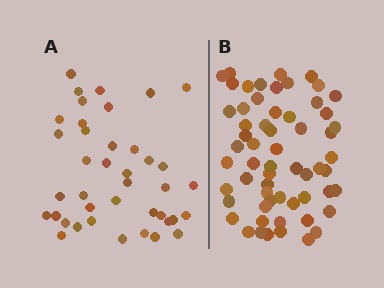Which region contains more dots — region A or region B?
Region B (the right region) has more dots.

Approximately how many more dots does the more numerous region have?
Region B has approximately 20 more dots than region A.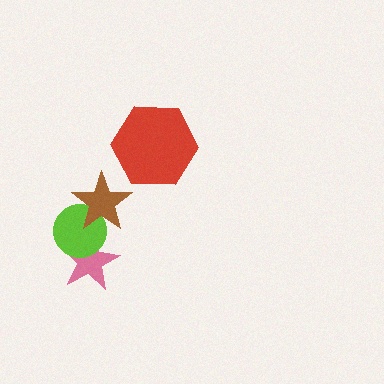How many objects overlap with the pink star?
1 object overlaps with the pink star.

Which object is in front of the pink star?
The lime circle is in front of the pink star.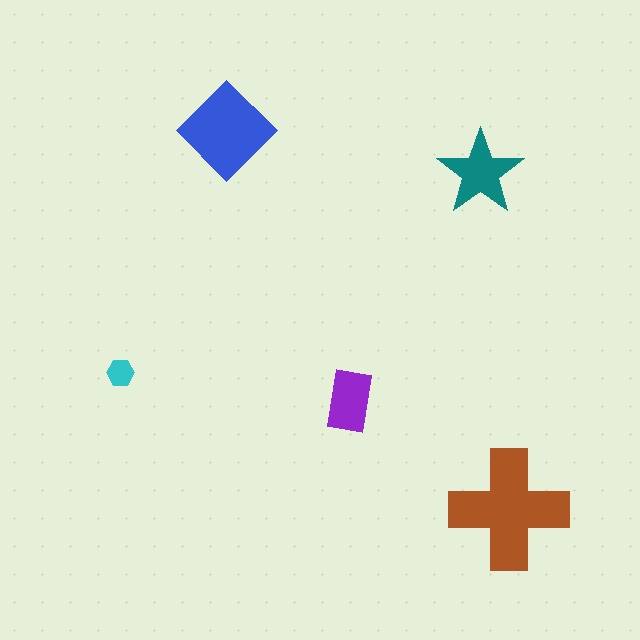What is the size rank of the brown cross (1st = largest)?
1st.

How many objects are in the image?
There are 5 objects in the image.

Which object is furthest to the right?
The brown cross is rightmost.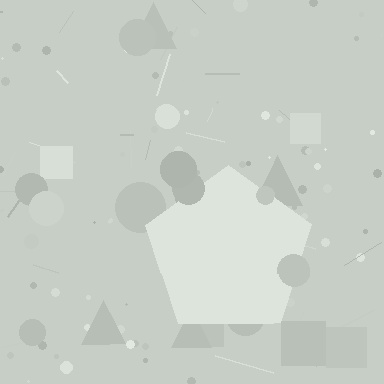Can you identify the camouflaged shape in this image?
The camouflaged shape is a pentagon.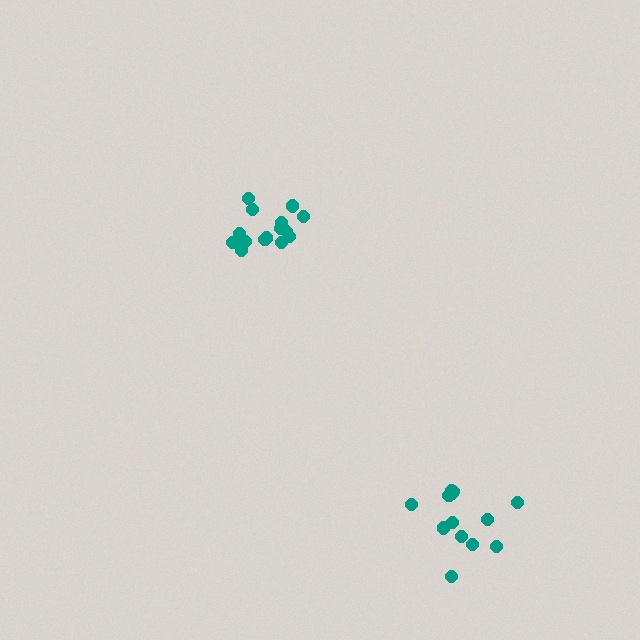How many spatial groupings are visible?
There are 2 spatial groupings.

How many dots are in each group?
Group 1: 15 dots, Group 2: 13 dots (28 total).